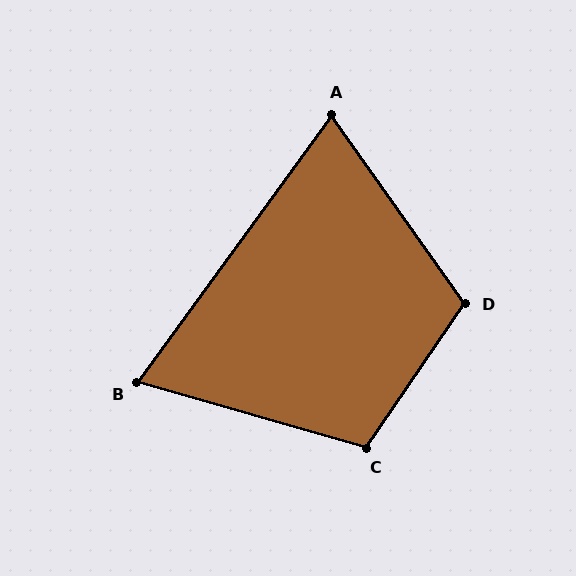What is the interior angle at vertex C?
Approximately 109 degrees (obtuse).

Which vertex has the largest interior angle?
D, at approximately 110 degrees.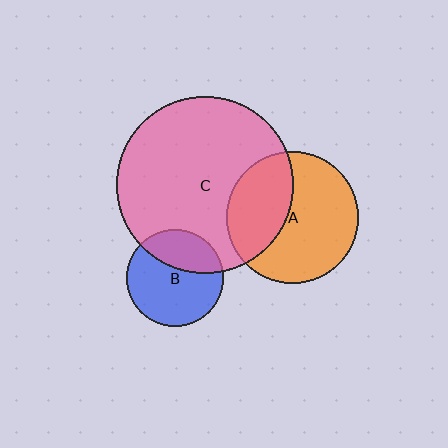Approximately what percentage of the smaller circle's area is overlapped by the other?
Approximately 40%.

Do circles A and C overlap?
Yes.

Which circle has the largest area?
Circle C (pink).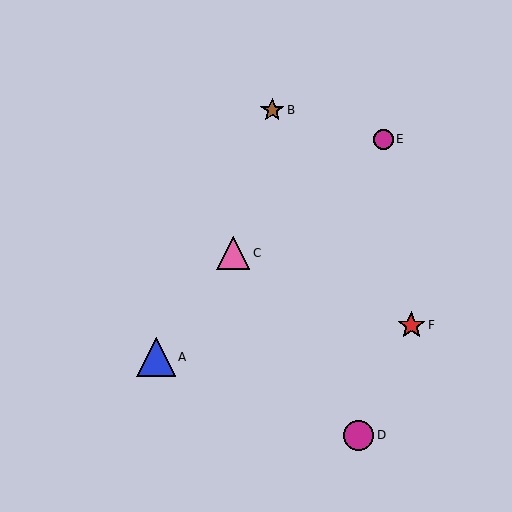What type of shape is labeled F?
Shape F is a red star.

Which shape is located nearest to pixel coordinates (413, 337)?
The red star (labeled F) at (411, 325) is nearest to that location.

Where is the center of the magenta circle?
The center of the magenta circle is at (383, 139).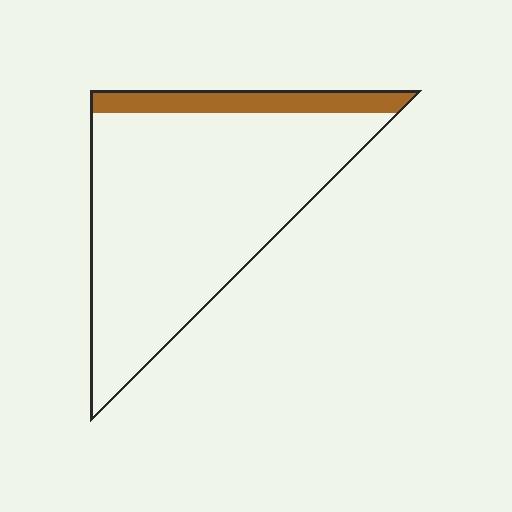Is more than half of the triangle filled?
No.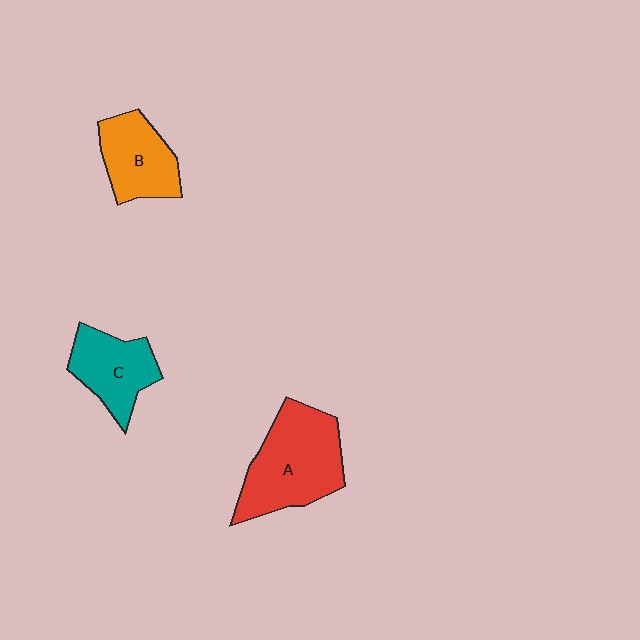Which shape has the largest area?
Shape A (red).